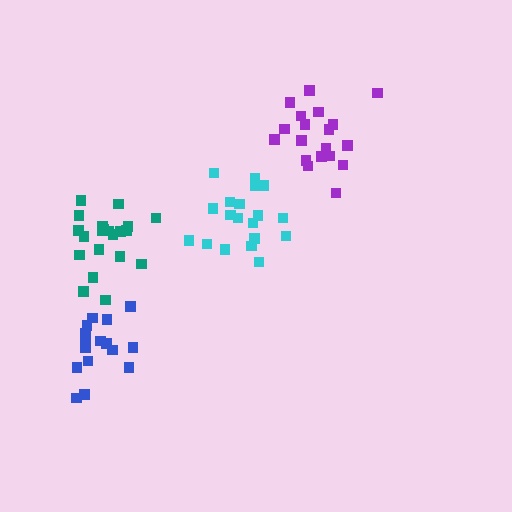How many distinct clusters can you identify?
There are 4 distinct clusters.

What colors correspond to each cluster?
The clusters are colored: purple, blue, teal, cyan.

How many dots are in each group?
Group 1: 19 dots, Group 2: 16 dots, Group 3: 21 dots, Group 4: 19 dots (75 total).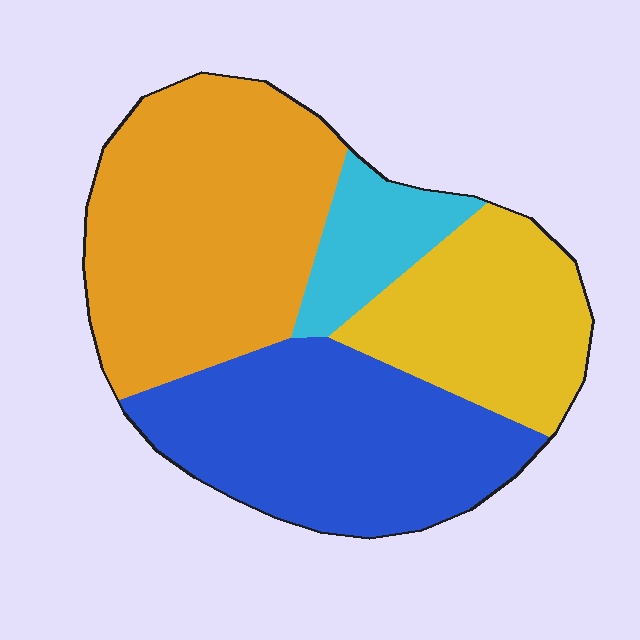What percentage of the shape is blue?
Blue covers around 30% of the shape.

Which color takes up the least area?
Cyan, at roughly 10%.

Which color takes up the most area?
Orange, at roughly 35%.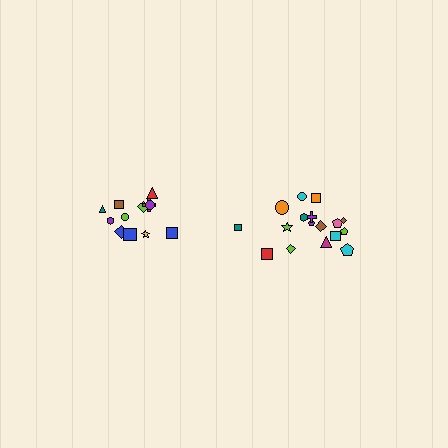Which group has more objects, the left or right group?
The right group.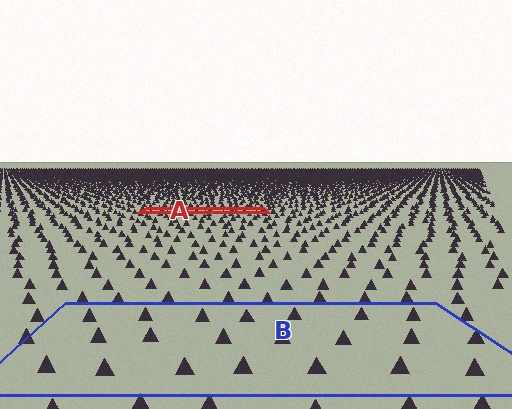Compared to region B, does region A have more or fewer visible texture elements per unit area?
Region A has more texture elements per unit area — they are packed more densely because it is farther away.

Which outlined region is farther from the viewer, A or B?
Region A is farther from the viewer — the texture elements inside it appear smaller and more densely packed.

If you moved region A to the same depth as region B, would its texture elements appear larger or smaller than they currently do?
They would appear larger. At a closer depth, the same texture elements are projected at a bigger on-screen size.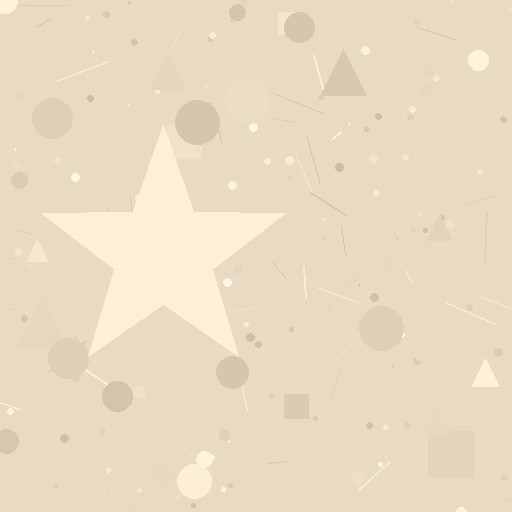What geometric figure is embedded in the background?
A star is embedded in the background.